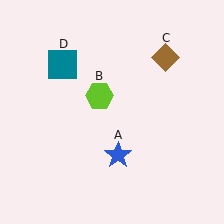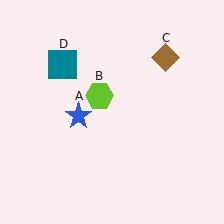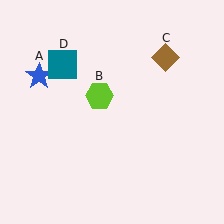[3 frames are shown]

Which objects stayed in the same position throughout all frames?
Lime hexagon (object B) and brown diamond (object C) and teal square (object D) remained stationary.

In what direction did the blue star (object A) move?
The blue star (object A) moved up and to the left.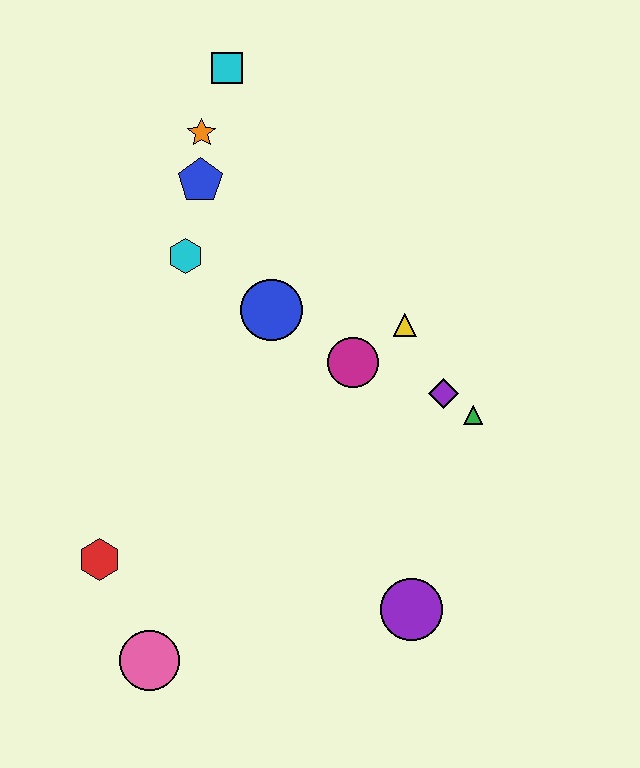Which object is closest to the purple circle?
The green triangle is closest to the purple circle.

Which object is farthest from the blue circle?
The pink circle is farthest from the blue circle.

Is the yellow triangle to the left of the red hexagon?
No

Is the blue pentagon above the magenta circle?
Yes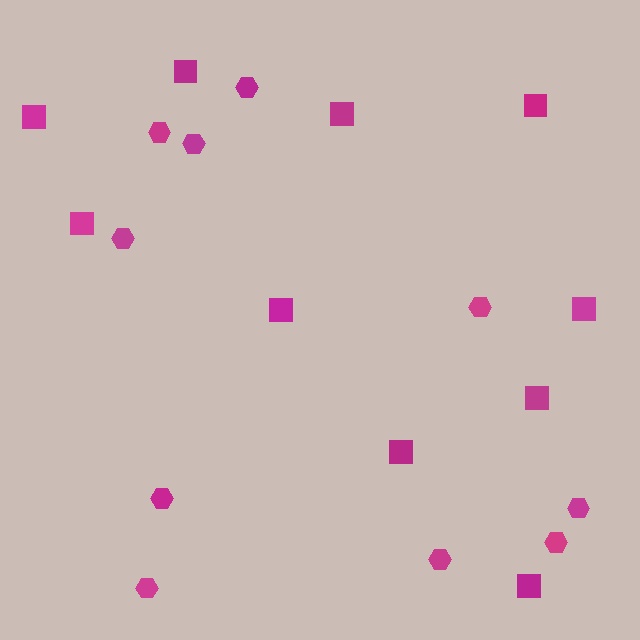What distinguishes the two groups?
There are 2 groups: one group of squares (10) and one group of hexagons (10).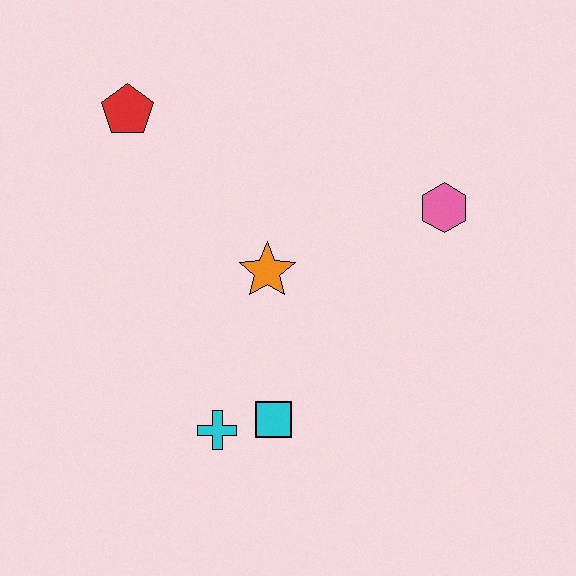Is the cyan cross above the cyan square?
No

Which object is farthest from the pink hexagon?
The red pentagon is farthest from the pink hexagon.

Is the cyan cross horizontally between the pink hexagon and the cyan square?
No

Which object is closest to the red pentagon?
The orange star is closest to the red pentagon.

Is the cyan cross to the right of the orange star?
No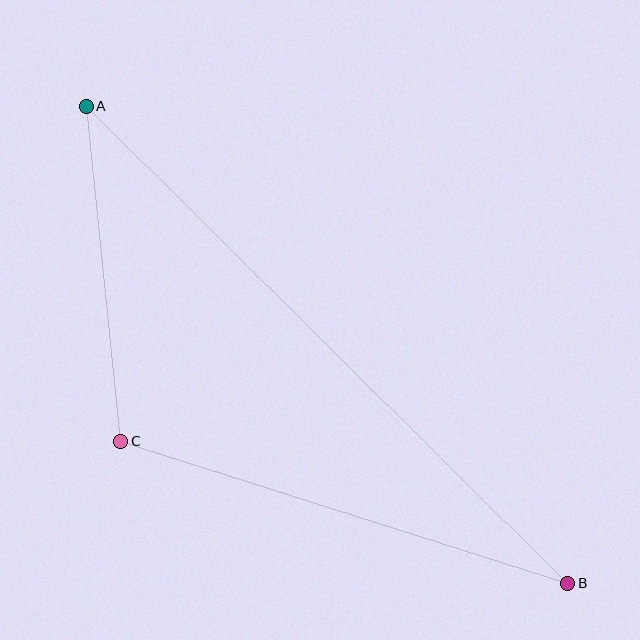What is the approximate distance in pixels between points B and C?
The distance between B and C is approximately 469 pixels.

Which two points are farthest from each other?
Points A and B are farthest from each other.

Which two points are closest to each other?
Points A and C are closest to each other.